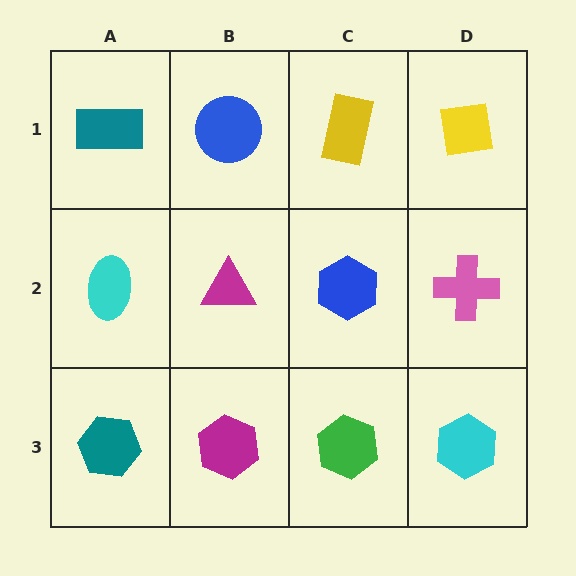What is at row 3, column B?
A magenta hexagon.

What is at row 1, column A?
A teal rectangle.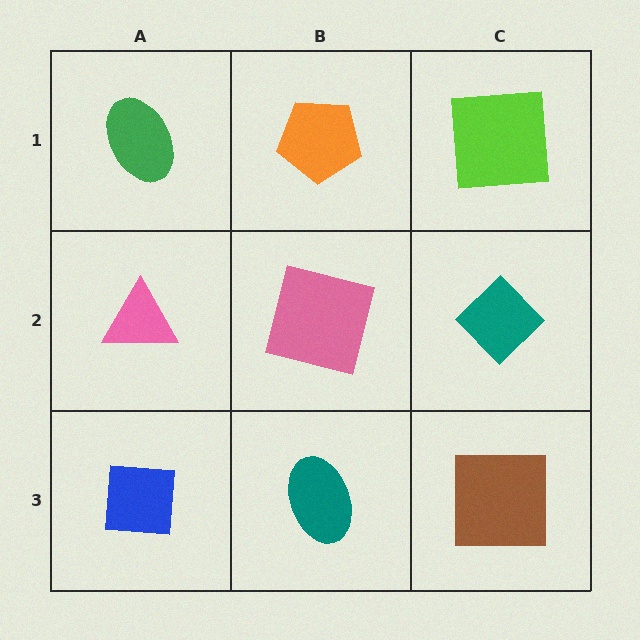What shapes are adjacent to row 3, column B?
A pink square (row 2, column B), a blue square (row 3, column A), a brown square (row 3, column C).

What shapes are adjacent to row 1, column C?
A teal diamond (row 2, column C), an orange pentagon (row 1, column B).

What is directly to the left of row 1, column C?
An orange pentagon.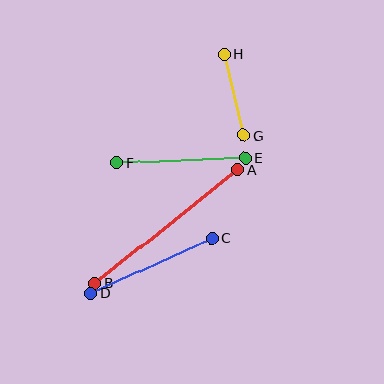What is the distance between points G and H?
The distance is approximately 83 pixels.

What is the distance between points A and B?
The distance is approximately 182 pixels.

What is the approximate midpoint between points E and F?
The midpoint is at approximately (181, 160) pixels.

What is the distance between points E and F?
The distance is approximately 129 pixels.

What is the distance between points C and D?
The distance is approximately 133 pixels.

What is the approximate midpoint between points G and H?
The midpoint is at approximately (234, 95) pixels.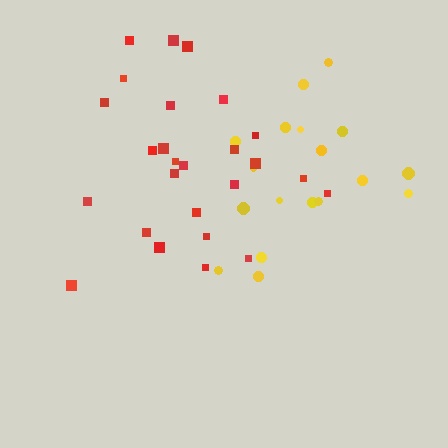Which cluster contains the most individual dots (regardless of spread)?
Red (26).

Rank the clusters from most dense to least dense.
yellow, red.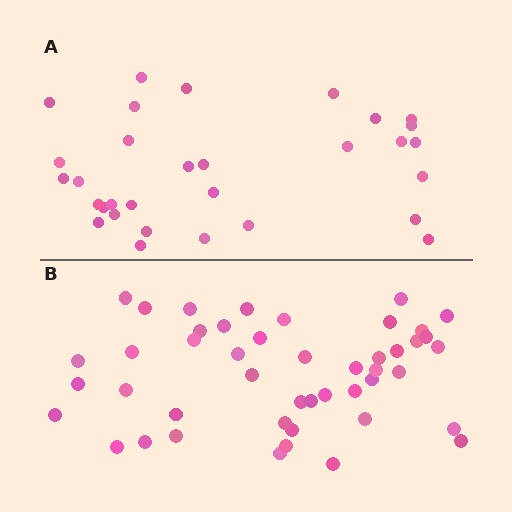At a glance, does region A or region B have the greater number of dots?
Region B (the bottom region) has more dots.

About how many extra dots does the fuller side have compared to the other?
Region B has approximately 15 more dots than region A.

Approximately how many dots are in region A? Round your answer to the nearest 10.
About 30 dots. (The exact count is 31, which rounds to 30.)